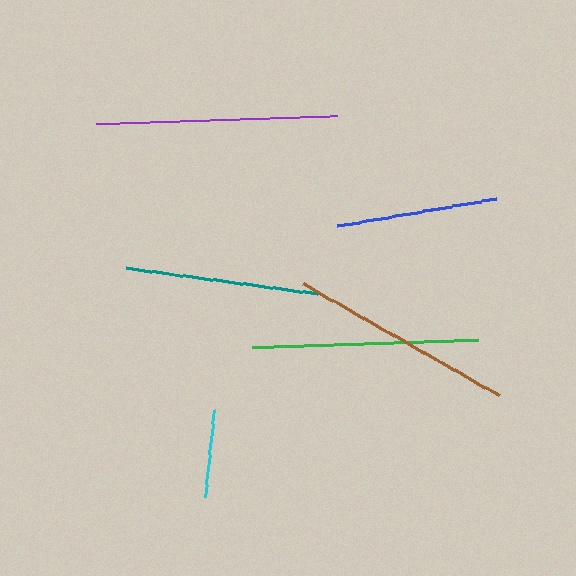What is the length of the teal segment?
The teal segment is approximately 193 pixels long.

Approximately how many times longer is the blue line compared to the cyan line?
The blue line is approximately 1.9 times the length of the cyan line.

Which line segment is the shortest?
The cyan line is the shortest at approximately 87 pixels.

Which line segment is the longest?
The purple line is the longest at approximately 241 pixels.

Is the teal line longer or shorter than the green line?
The green line is longer than the teal line.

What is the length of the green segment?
The green segment is approximately 226 pixels long.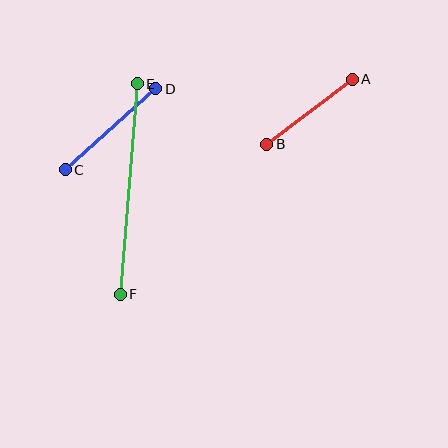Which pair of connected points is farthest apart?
Points E and F are farthest apart.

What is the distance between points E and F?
The distance is approximately 211 pixels.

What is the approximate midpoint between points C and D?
The midpoint is at approximately (110, 129) pixels.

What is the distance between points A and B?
The distance is approximately 108 pixels.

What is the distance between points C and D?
The distance is approximately 121 pixels.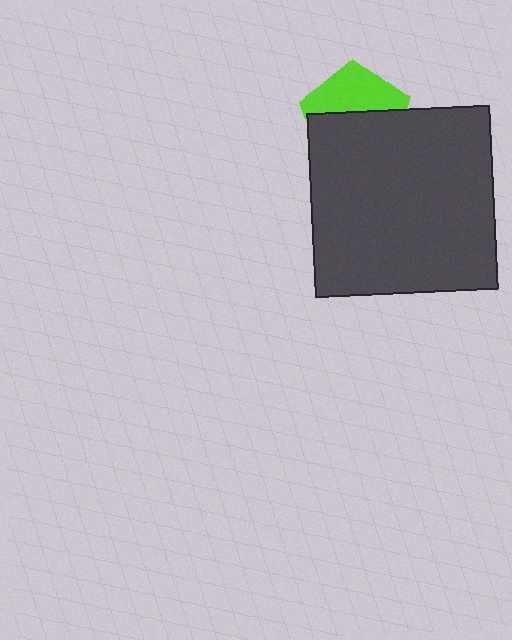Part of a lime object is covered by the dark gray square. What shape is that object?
It is a pentagon.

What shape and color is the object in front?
The object in front is a dark gray square.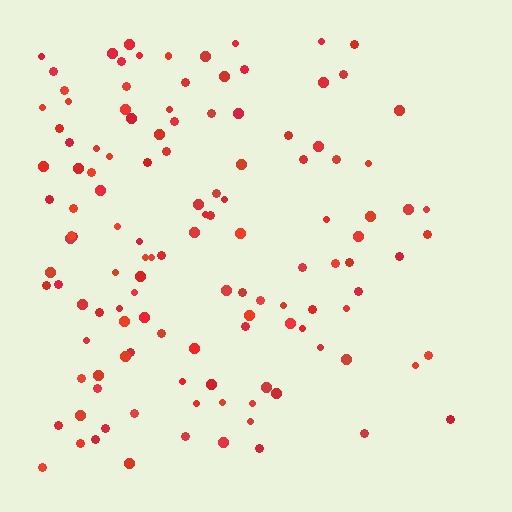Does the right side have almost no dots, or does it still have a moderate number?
Still a moderate number, just noticeably fewer than the left.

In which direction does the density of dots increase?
From right to left, with the left side densest.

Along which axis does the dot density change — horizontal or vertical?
Horizontal.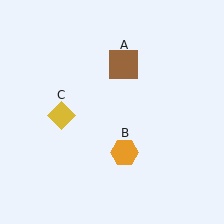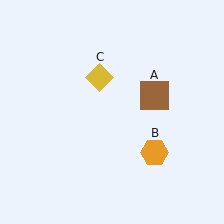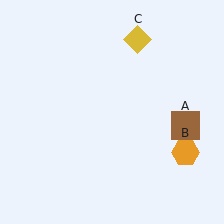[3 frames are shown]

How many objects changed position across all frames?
3 objects changed position: brown square (object A), orange hexagon (object B), yellow diamond (object C).